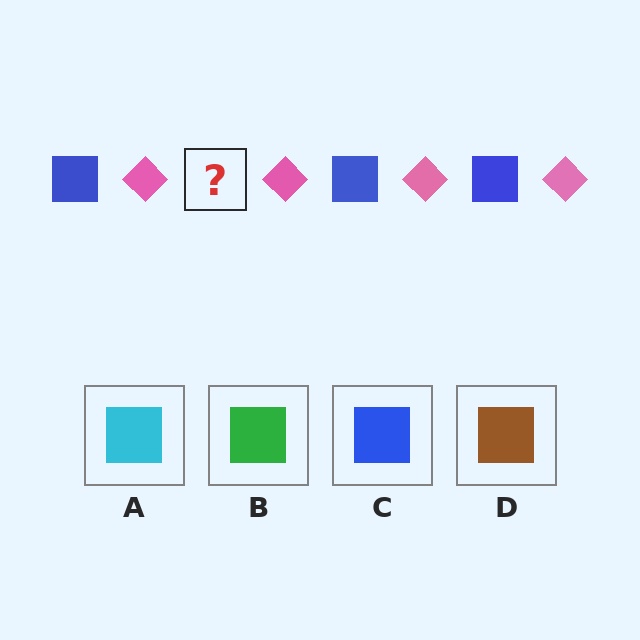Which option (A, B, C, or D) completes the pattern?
C.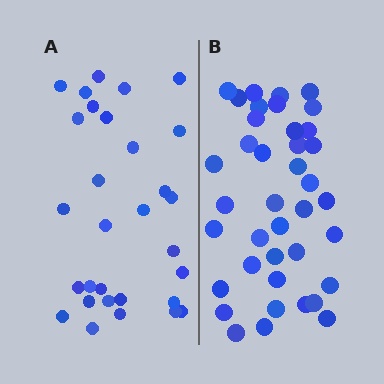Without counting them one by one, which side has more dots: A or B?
Region B (the right region) has more dots.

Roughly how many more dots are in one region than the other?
Region B has roughly 8 or so more dots than region A.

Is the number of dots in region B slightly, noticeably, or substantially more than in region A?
Region B has noticeably more, but not dramatically so. The ratio is roughly 1.3 to 1.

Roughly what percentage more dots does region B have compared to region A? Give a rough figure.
About 30% more.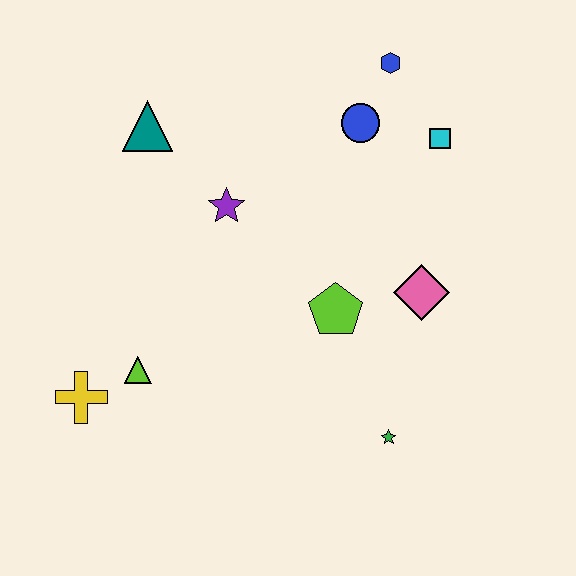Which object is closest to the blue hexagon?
The blue circle is closest to the blue hexagon.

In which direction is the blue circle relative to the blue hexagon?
The blue circle is below the blue hexagon.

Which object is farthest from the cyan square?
The yellow cross is farthest from the cyan square.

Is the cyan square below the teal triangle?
Yes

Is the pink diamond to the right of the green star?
Yes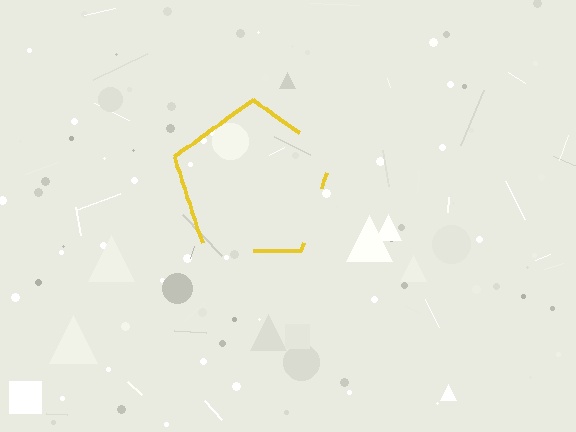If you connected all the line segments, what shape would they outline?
They would outline a pentagon.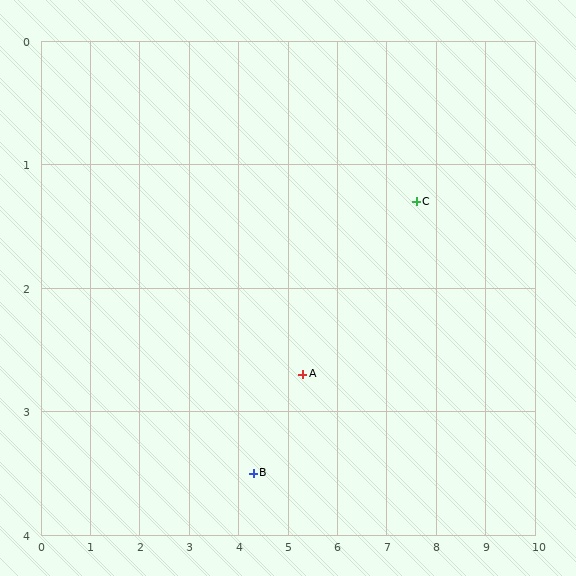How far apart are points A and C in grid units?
Points A and C are about 2.7 grid units apart.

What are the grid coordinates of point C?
Point C is at approximately (7.6, 1.3).